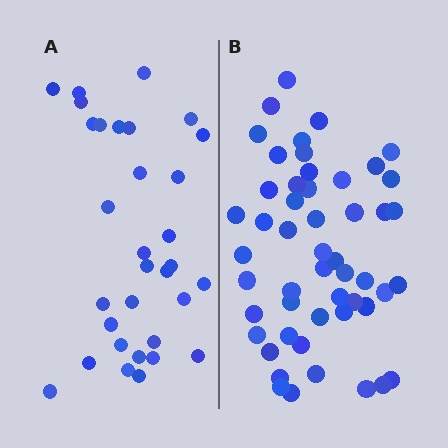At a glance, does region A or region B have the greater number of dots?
Region B (the right region) has more dots.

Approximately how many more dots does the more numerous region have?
Region B has approximately 20 more dots than region A.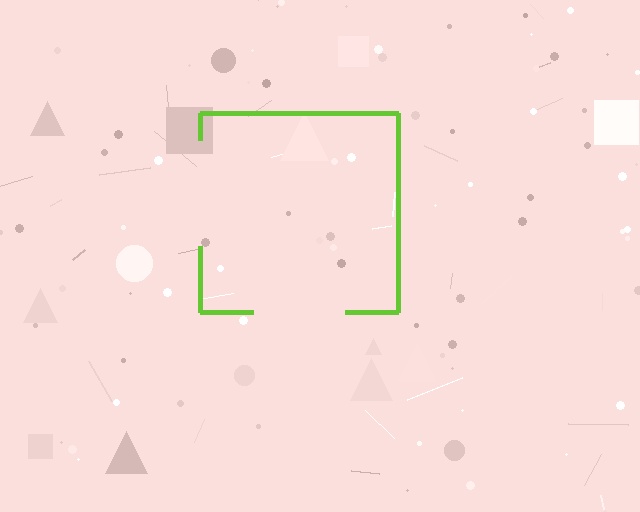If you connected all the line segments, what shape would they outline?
They would outline a square.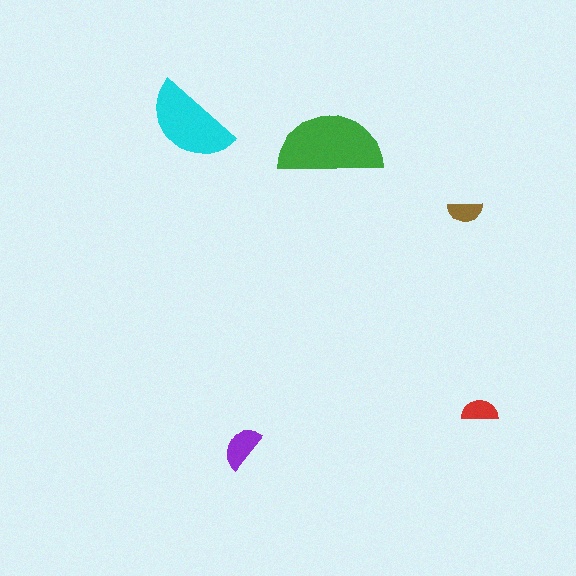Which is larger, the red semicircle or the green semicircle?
The green one.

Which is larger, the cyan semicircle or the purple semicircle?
The cyan one.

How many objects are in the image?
There are 5 objects in the image.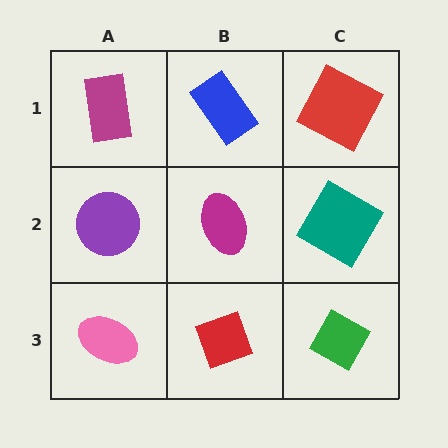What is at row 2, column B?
A magenta ellipse.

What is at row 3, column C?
A green diamond.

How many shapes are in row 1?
3 shapes.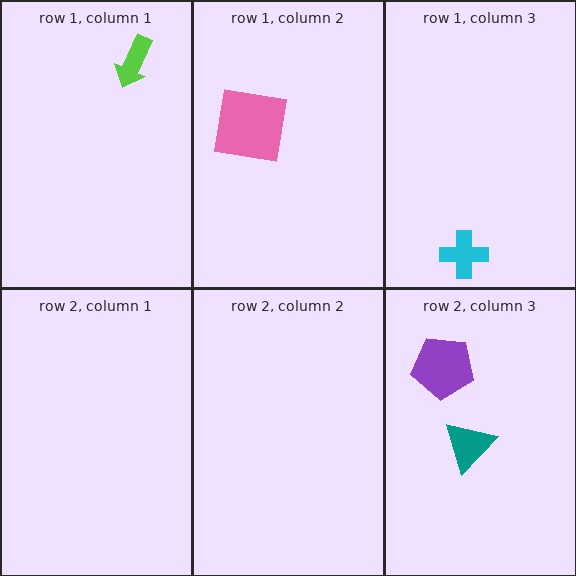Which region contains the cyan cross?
The row 1, column 3 region.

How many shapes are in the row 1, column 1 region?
1.